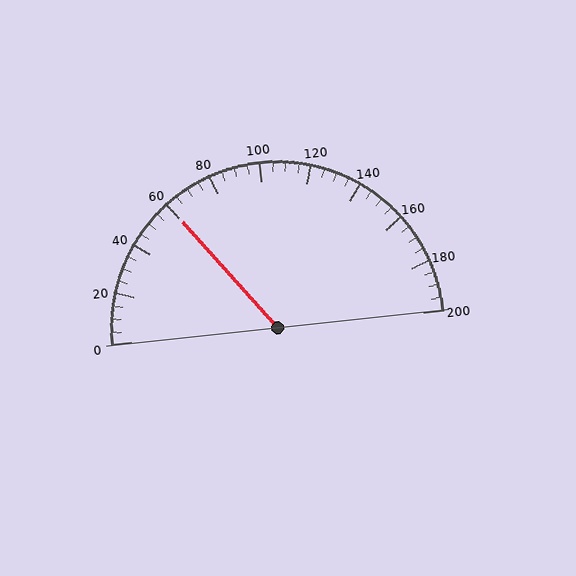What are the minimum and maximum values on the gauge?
The gauge ranges from 0 to 200.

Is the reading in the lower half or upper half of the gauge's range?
The reading is in the lower half of the range (0 to 200).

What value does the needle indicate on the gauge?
The needle indicates approximately 60.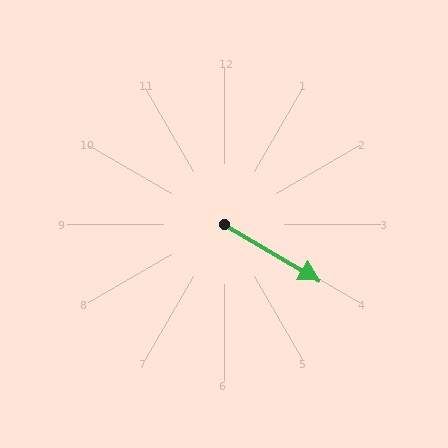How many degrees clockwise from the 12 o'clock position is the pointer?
Approximately 121 degrees.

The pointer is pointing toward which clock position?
Roughly 4 o'clock.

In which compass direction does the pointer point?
Southeast.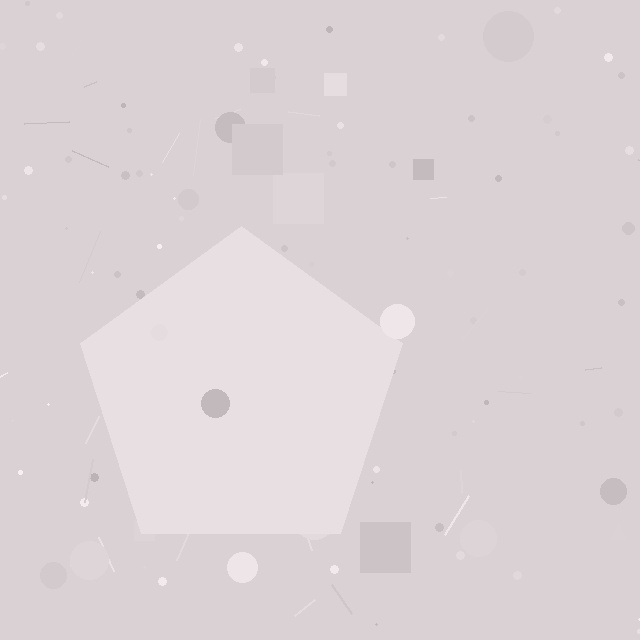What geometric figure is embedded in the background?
A pentagon is embedded in the background.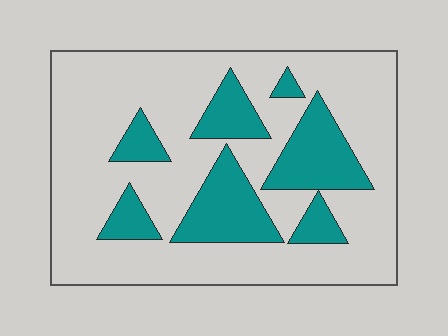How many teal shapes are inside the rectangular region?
7.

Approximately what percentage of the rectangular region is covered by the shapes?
Approximately 25%.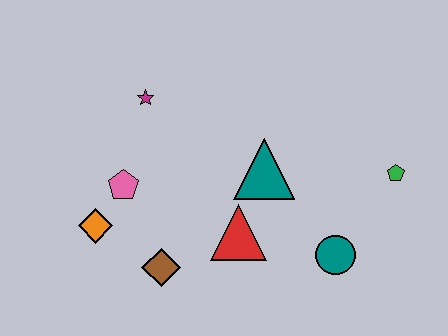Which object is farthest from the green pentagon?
The orange diamond is farthest from the green pentagon.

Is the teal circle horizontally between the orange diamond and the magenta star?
No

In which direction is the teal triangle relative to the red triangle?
The teal triangle is above the red triangle.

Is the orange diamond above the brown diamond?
Yes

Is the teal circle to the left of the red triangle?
No